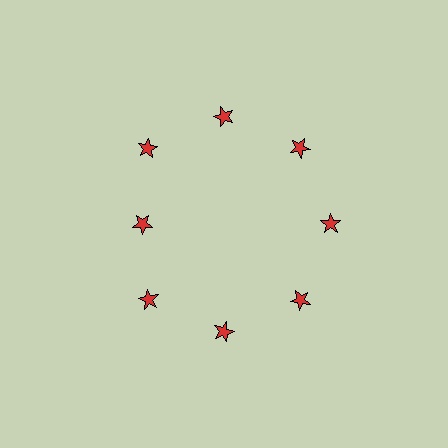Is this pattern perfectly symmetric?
No. The 8 red stars are arranged in a ring, but one element near the 9 o'clock position is pulled inward toward the center, breaking the 8-fold rotational symmetry.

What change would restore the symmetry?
The symmetry would be restored by moving it outward, back onto the ring so that all 8 stars sit at equal angles and equal distance from the center.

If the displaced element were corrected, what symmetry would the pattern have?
It would have 8-fold rotational symmetry — the pattern would map onto itself every 45 degrees.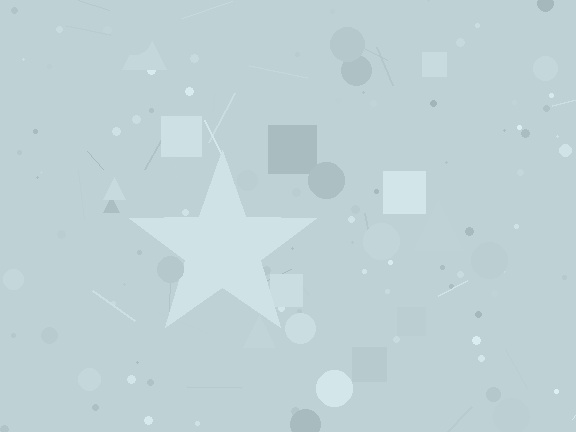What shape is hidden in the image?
A star is hidden in the image.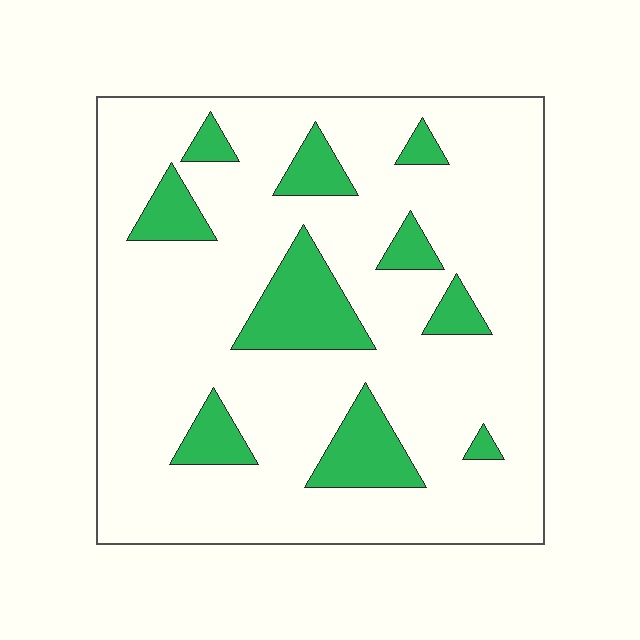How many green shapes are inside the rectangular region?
10.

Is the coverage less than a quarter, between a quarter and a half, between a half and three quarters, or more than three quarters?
Less than a quarter.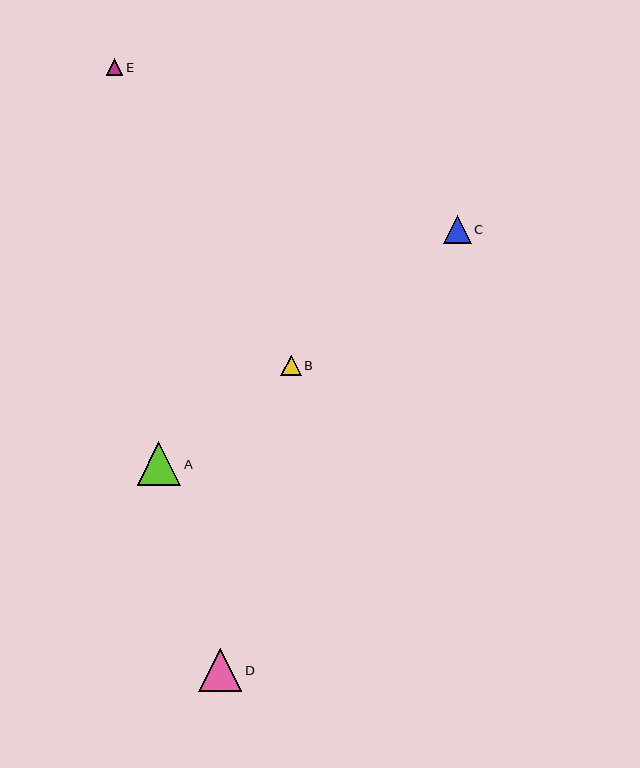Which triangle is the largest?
Triangle A is the largest with a size of approximately 43 pixels.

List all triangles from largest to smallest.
From largest to smallest: A, D, C, B, E.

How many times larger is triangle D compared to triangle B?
Triangle D is approximately 2.1 times the size of triangle B.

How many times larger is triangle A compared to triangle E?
Triangle A is approximately 2.6 times the size of triangle E.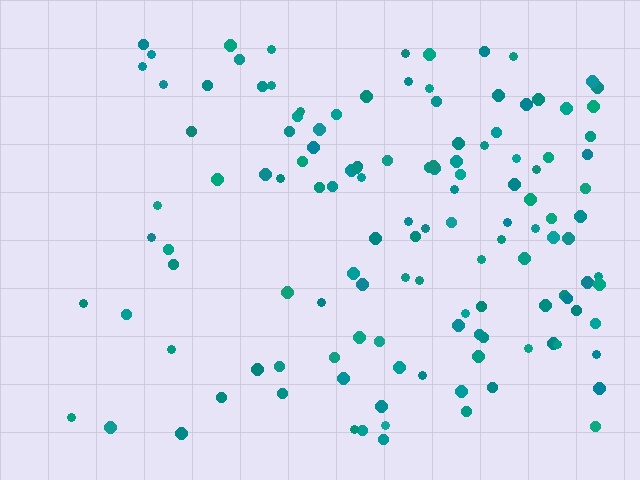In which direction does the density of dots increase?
From left to right, with the right side densest.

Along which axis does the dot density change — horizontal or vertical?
Horizontal.